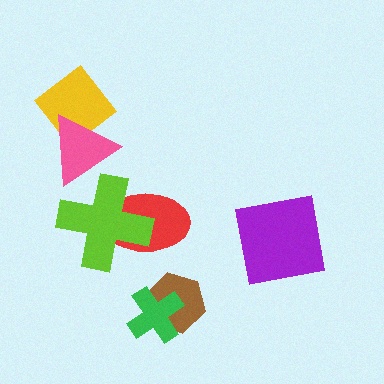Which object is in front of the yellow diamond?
The pink triangle is in front of the yellow diamond.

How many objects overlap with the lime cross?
2 objects overlap with the lime cross.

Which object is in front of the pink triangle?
The lime cross is in front of the pink triangle.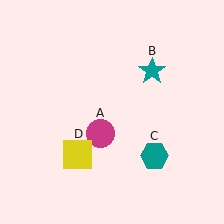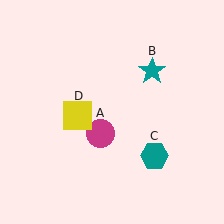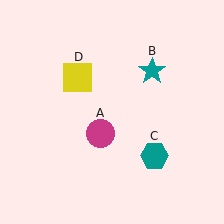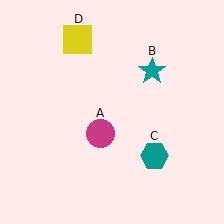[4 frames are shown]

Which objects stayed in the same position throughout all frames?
Magenta circle (object A) and teal star (object B) and teal hexagon (object C) remained stationary.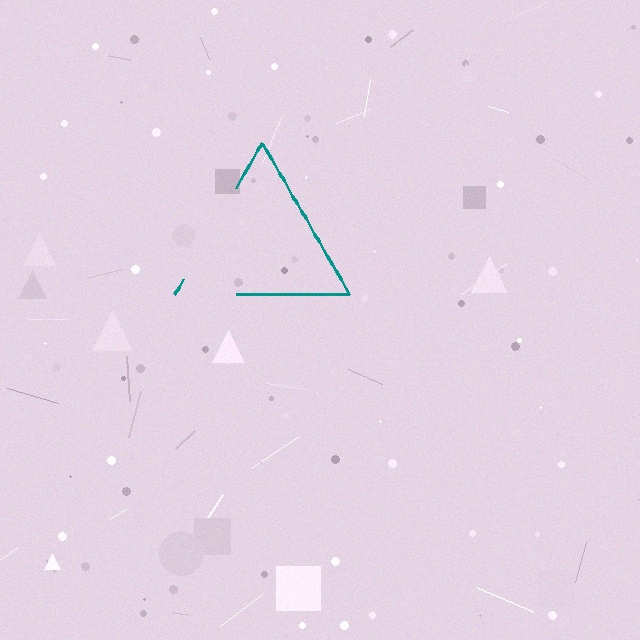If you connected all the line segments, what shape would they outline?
They would outline a triangle.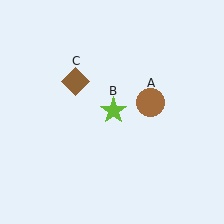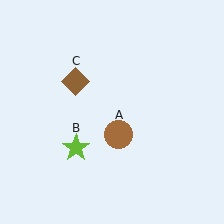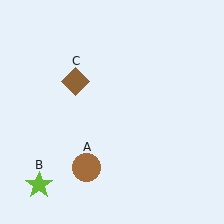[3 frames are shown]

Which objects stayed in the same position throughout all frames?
Brown diamond (object C) remained stationary.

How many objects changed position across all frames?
2 objects changed position: brown circle (object A), lime star (object B).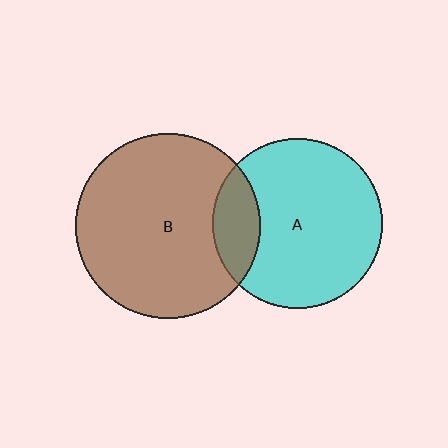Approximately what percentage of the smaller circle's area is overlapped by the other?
Approximately 15%.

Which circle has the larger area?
Circle B (brown).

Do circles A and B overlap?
Yes.